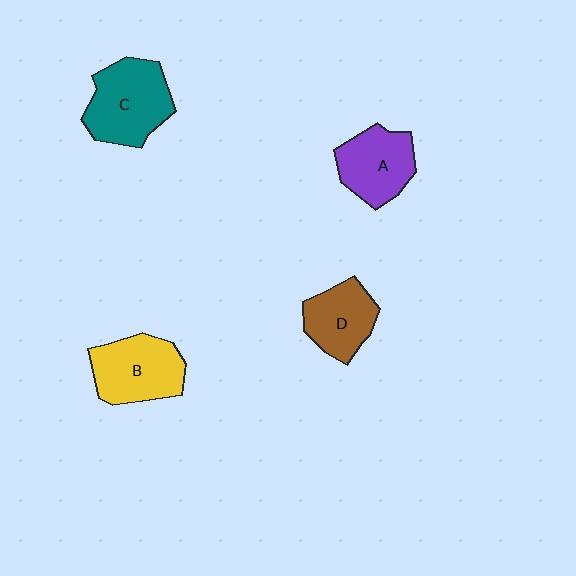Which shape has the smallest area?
Shape D (brown).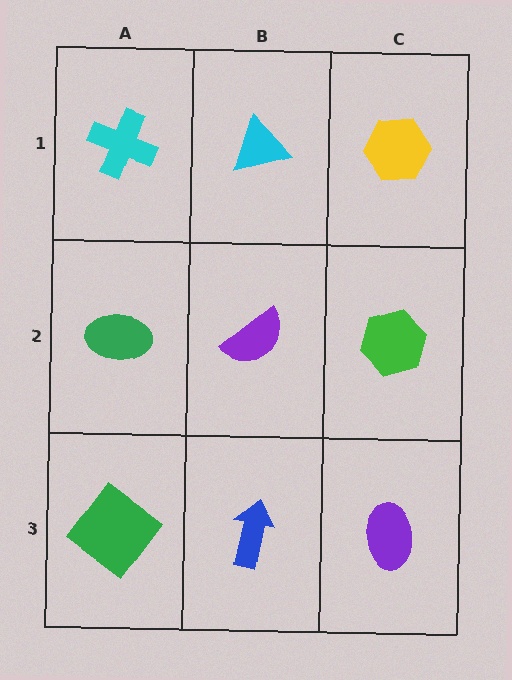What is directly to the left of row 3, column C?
A blue arrow.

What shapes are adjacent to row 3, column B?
A purple semicircle (row 2, column B), a green diamond (row 3, column A), a purple ellipse (row 3, column C).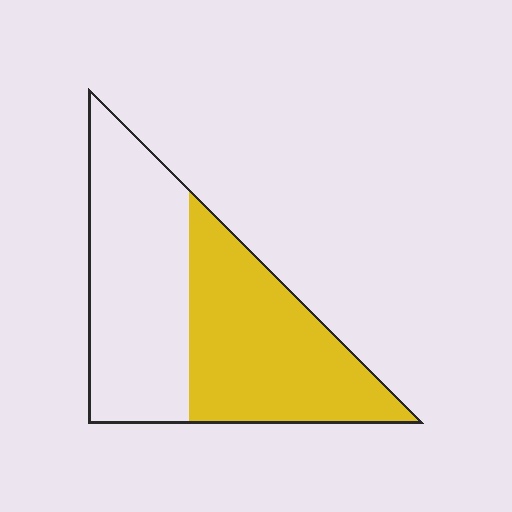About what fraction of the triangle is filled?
About one half (1/2).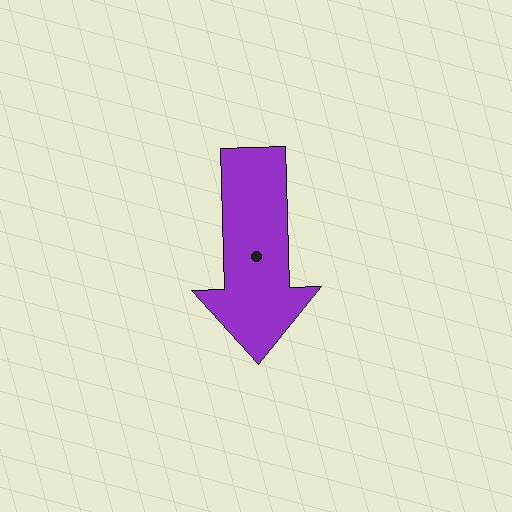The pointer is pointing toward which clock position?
Roughly 6 o'clock.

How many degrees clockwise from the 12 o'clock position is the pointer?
Approximately 179 degrees.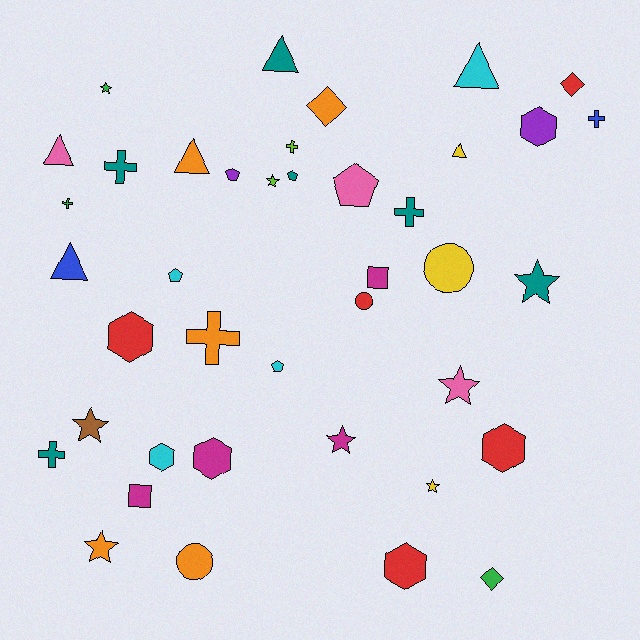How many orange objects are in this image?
There are 5 orange objects.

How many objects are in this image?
There are 40 objects.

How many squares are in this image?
There are 2 squares.